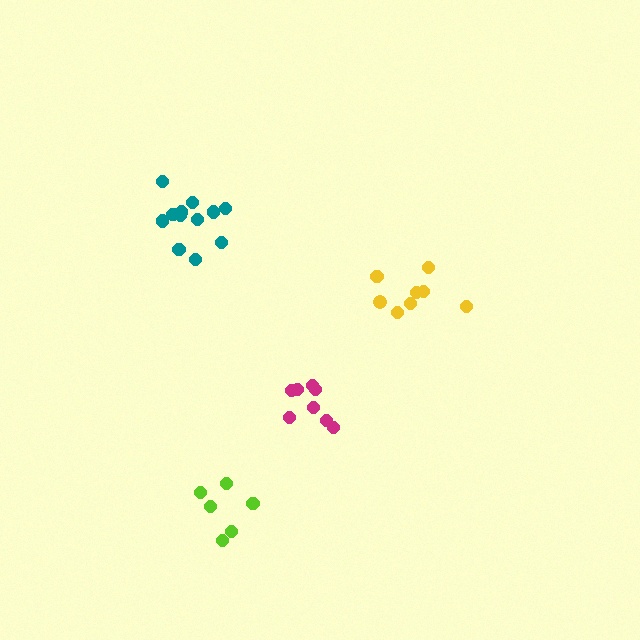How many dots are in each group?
Group 1: 6 dots, Group 2: 8 dots, Group 3: 8 dots, Group 4: 12 dots (34 total).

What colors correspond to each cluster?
The clusters are colored: lime, magenta, yellow, teal.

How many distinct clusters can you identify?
There are 4 distinct clusters.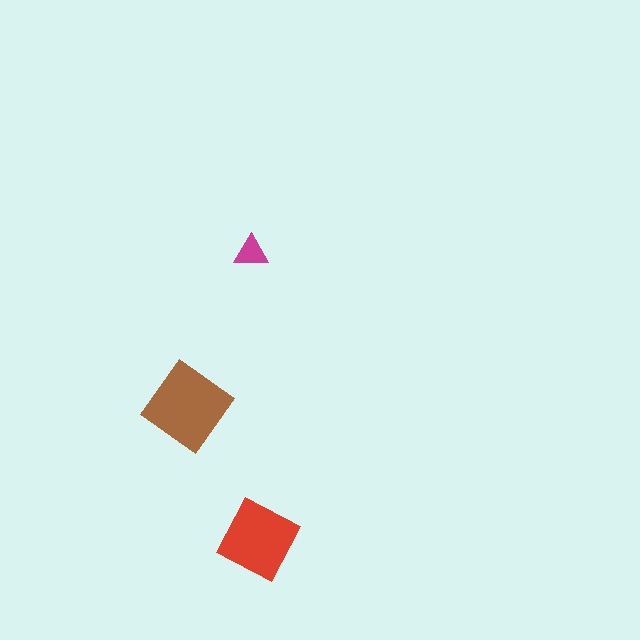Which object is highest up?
The magenta triangle is topmost.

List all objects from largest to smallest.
The brown diamond, the red square, the magenta triangle.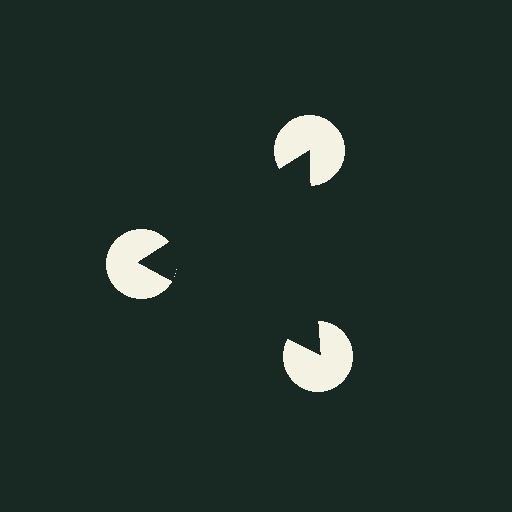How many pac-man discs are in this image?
There are 3 — one at each vertex of the illusory triangle.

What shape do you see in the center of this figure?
An illusory triangle — its edges are inferred from the aligned wedge cuts in the pac-man discs, not physically drawn.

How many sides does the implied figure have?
3 sides.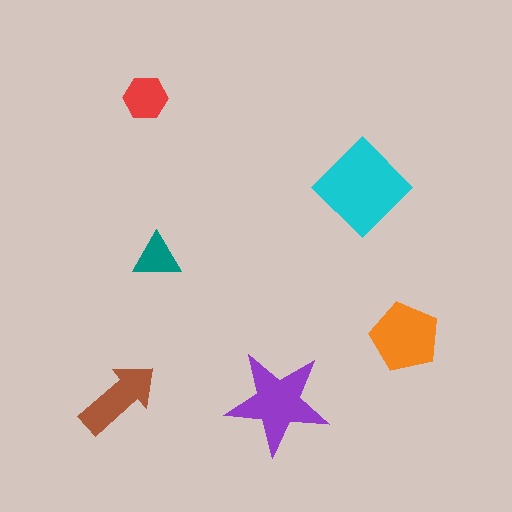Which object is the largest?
The cyan diamond.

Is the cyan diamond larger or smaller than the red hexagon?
Larger.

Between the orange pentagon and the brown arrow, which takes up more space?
The orange pentagon.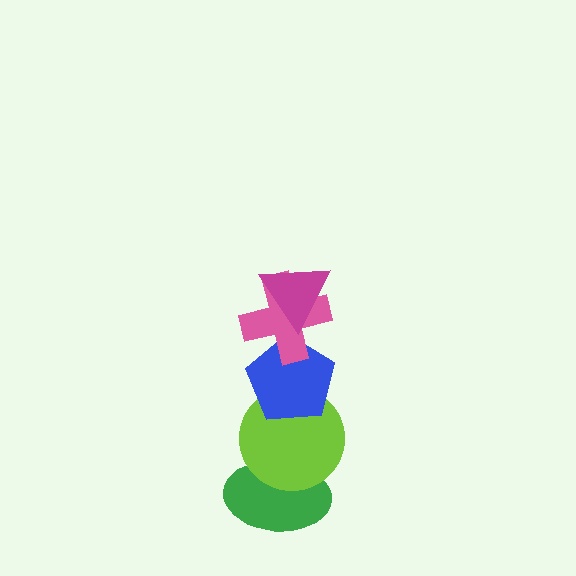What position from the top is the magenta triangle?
The magenta triangle is 1st from the top.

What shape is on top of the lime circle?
The blue pentagon is on top of the lime circle.